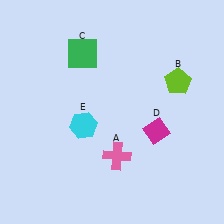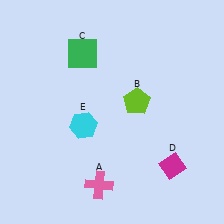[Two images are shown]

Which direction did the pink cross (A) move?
The pink cross (A) moved down.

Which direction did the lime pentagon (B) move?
The lime pentagon (B) moved left.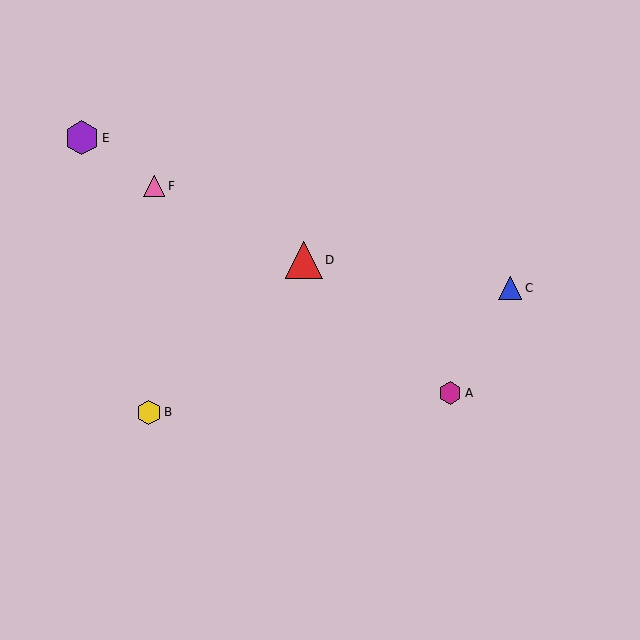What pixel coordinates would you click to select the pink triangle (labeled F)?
Click at (154, 186) to select the pink triangle F.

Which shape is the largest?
The red triangle (labeled D) is the largest.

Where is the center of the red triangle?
The center of the red triangle is at (304, 260).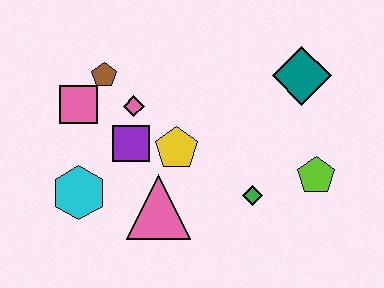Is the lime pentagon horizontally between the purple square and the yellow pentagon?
No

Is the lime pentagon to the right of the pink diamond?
Yes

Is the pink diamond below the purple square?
No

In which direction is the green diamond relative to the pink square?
The green diamond is to the right of the pink square.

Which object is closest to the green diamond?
The lime pentagon is closest to the green diamond.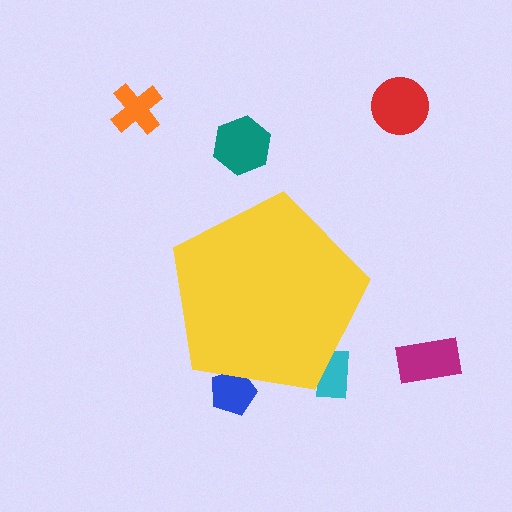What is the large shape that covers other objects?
A yellow pentagon.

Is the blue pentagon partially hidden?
Yes, the blue pentagon is partially hidden behind the yellow pentagon.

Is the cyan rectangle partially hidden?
Yes, the cyan rectangle is partially hidden behind the yellow pentagon.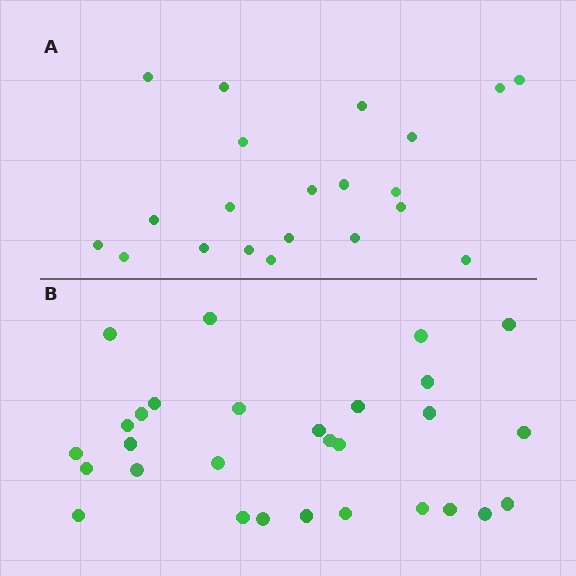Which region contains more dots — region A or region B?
Region B (the bottom region) has more dots.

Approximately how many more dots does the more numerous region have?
Region B has roughly 8 or so more dots than region A.